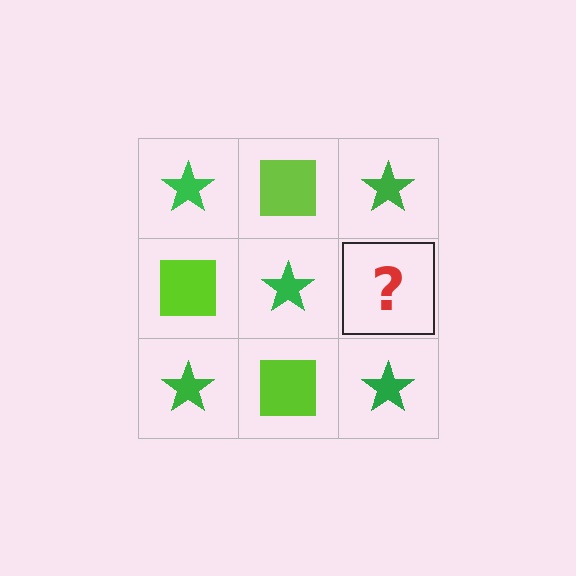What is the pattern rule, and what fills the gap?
The rule is that it alternates green star and lime square in a checkerboard pattern. The gap should be filled with a lime square.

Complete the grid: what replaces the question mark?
The question mark should be replaced with a lime square.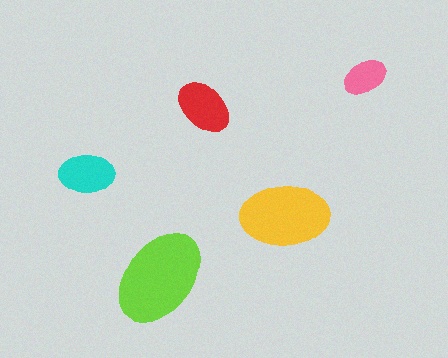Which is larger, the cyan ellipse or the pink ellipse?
The cyan one.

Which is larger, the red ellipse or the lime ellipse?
The lime one.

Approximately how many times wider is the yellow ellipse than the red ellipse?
About 1.5 times wider.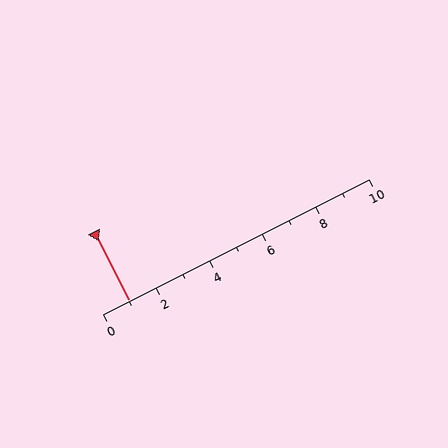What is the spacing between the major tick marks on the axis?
The major ticks are spaced 2 apart.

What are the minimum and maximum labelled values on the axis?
The axis runs from 0 to 10.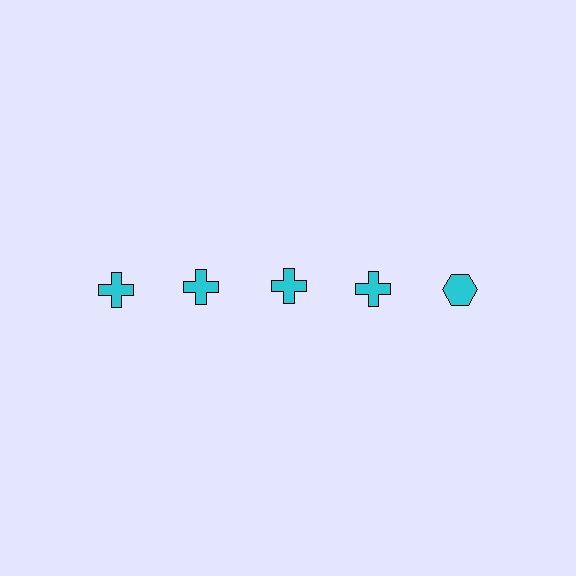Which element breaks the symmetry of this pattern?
The cyan hexagon in the top row, rightmost column breaks the symmetry. All other shapes are cyan crosses.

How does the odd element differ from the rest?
It has a different shape: hexagon instead of cross.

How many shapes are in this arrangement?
There are 5 shapes arranged in a grid pattern.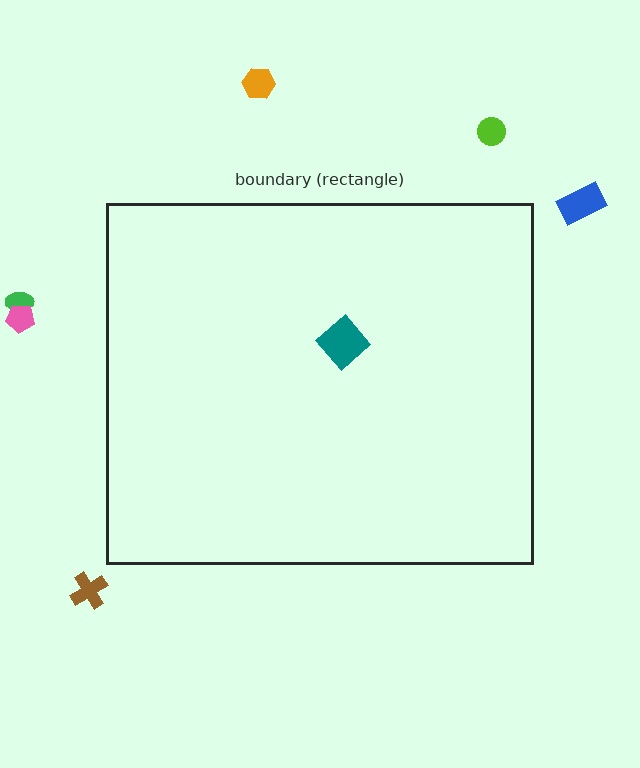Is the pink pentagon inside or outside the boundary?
Outside.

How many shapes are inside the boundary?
1 inside, 6 outside.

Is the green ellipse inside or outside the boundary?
Outside.